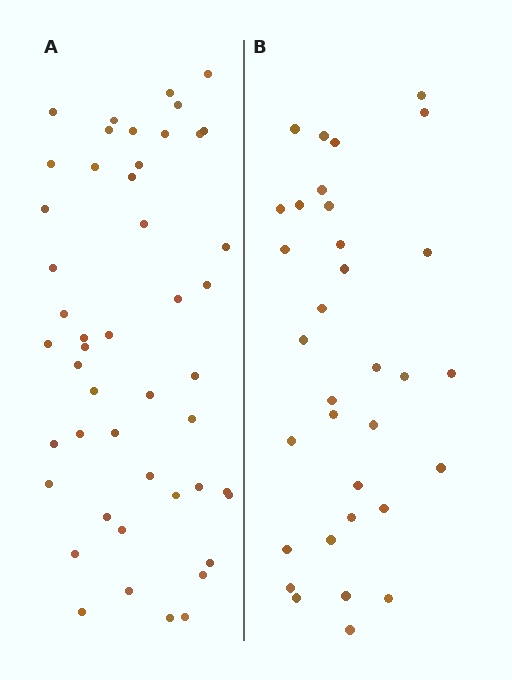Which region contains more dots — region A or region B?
Region A (the left region) has more dots.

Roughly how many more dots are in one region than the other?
Region A has approximately 15 more dots than region B.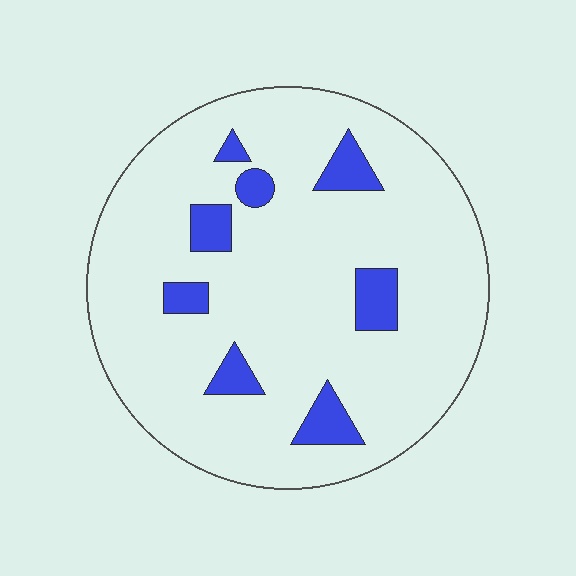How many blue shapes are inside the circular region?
8.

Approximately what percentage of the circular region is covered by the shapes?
Approximately 10%.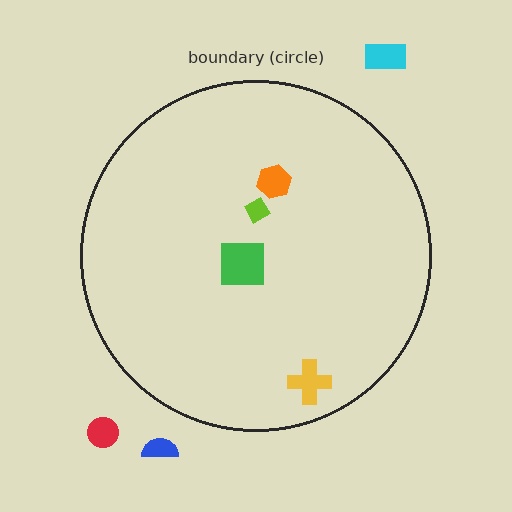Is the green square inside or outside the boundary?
Inside.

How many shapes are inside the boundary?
4 inside, 3 outside.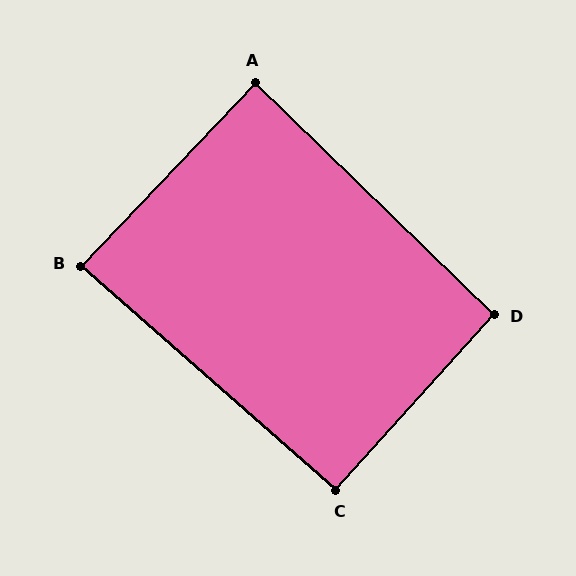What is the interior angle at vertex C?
Approximately 91 degrees (approximately right).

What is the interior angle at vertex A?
Approximately 89 degrees (approximately right).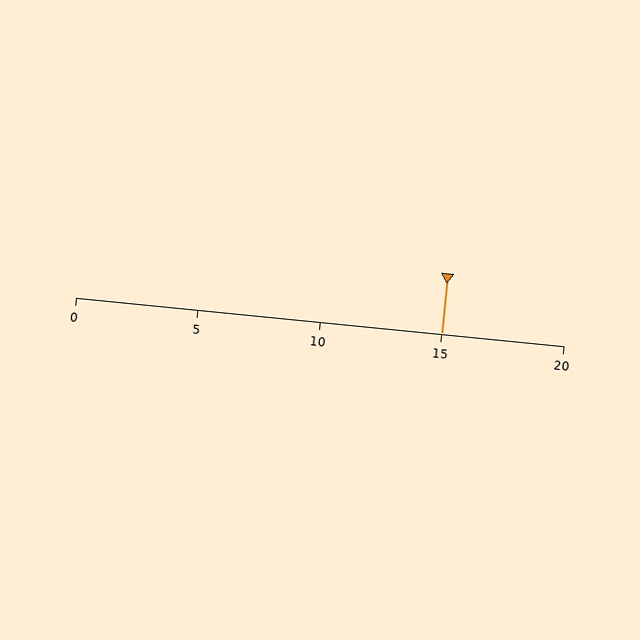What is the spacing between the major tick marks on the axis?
The major ticks are spaced 5 apart.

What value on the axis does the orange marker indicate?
The marker indicates approximately 15.